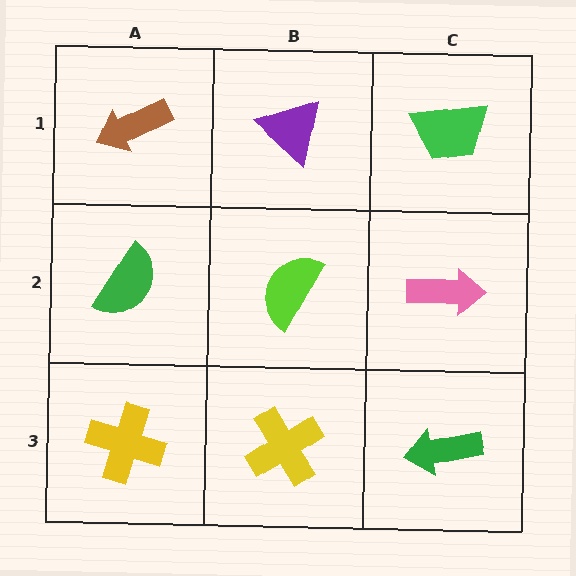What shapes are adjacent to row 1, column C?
A pink arrow (row 2, column C), a purple triangle (row 1, column B).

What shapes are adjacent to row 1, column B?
A lime semicircle (row 2, column B), a brown arrow (row 1, column A), a green trapezoid (row 1, column C).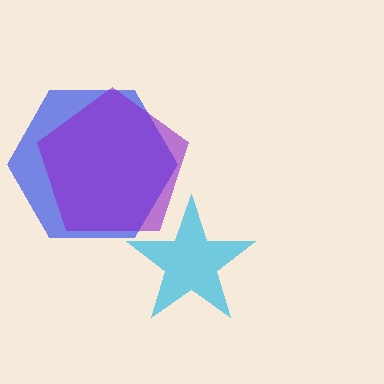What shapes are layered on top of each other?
The layered shapes are: a blue hexagon, a cyan star, a purple pentagon.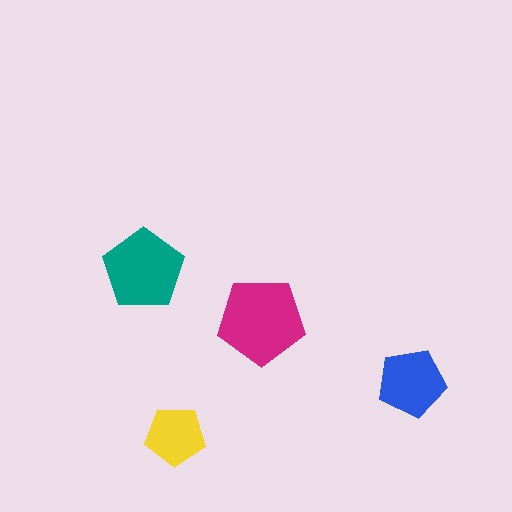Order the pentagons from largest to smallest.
the magenta one, the teal one, the blue one, the yellow one.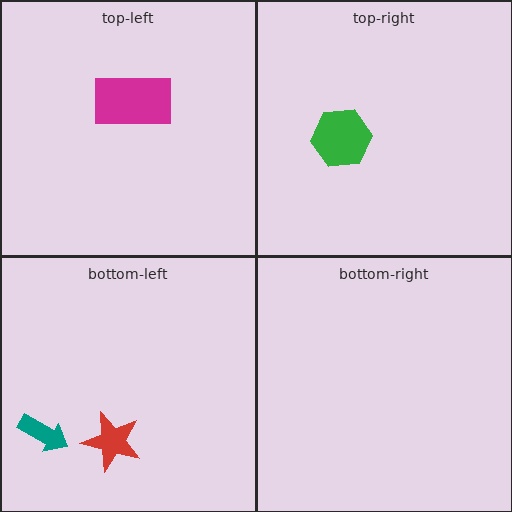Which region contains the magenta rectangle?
The top-left region.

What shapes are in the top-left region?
The magenta rectangle.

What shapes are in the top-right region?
The green hexagon.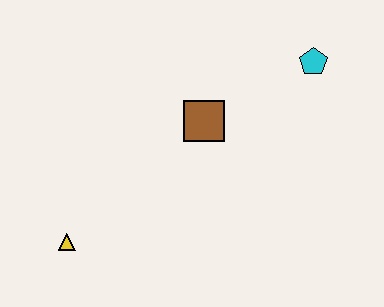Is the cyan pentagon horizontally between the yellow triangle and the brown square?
No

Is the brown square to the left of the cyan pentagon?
Yes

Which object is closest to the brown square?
The cyan pentagon is closest to the brown square.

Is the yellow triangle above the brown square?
No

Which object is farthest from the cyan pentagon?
The yellow triangle is farthest from the cyan pentagon.